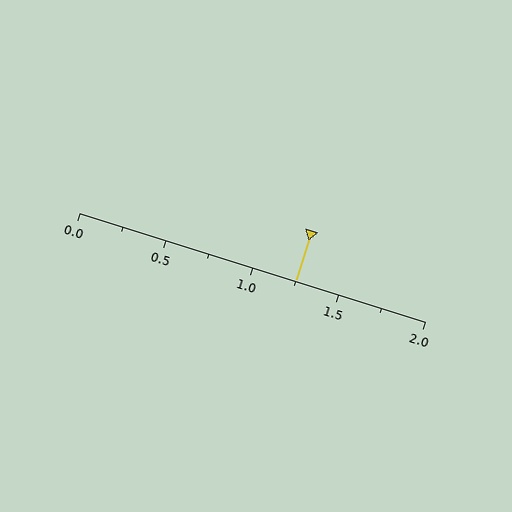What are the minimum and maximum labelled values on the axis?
The axis runs from 0.0 to 2.0.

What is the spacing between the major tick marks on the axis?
The major ticks are spaced 0.5 apart.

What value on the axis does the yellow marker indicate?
The marker indicates approximately 1.25.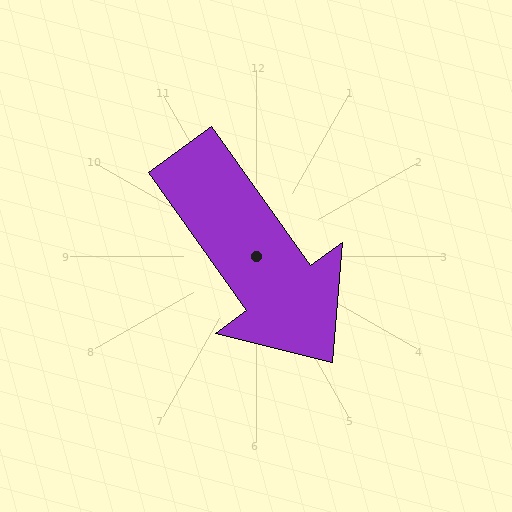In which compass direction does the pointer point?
Southeast.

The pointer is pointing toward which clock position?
Roughly 5 o'clock.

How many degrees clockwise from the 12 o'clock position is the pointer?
Approximately 144 degrees.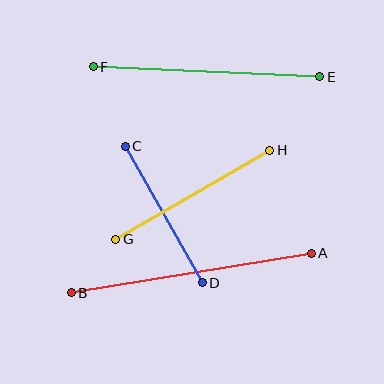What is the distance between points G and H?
The distance is approximately 178 pixels.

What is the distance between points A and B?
The distance is approximately 243 pixels.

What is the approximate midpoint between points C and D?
The midpoint is at approximately (164, 215) pixels.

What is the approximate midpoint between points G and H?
The midpoint is at approximately (193, 195) pixels.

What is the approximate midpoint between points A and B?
The midpoint is at approximately (191, 273) pixels.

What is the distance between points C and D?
The distance is approximately 157 pixels.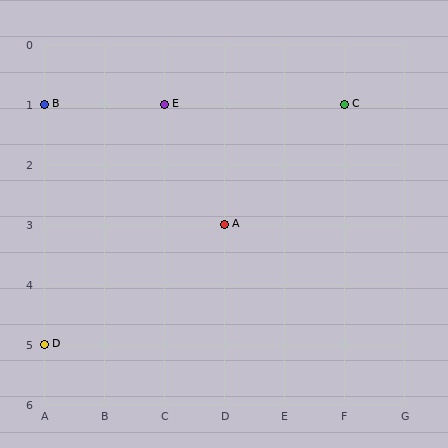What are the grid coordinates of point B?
Point B is at grid coordinates (A, 1).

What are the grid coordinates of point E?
Point E is at grid coordinates (C, 1).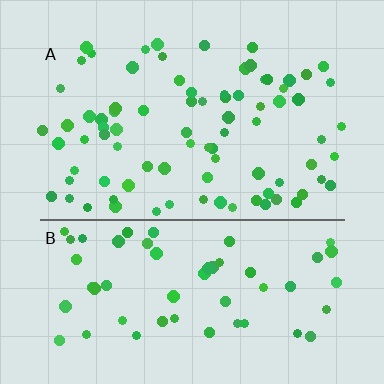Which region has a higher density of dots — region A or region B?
A (the top).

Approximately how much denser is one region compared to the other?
Approximately 1.4× — region A over region B.